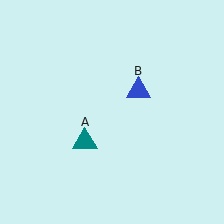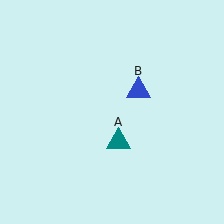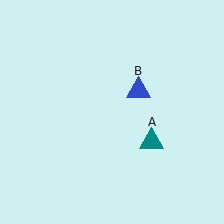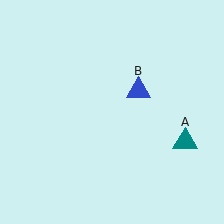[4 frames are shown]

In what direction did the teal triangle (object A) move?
The teal triangle (object A) moved right.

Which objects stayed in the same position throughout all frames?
Blue triangle (object B) remained stationary.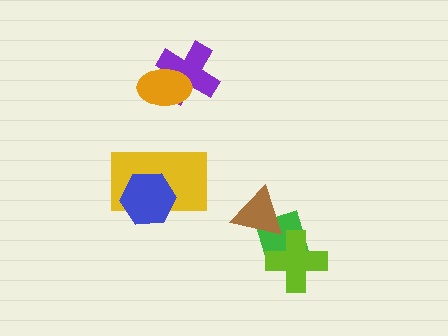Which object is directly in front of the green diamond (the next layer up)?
The lime cross is directly in front of the green diamond.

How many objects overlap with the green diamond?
2 objects overlap with the green diamond.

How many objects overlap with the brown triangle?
1 object overlaps with the brown triangle.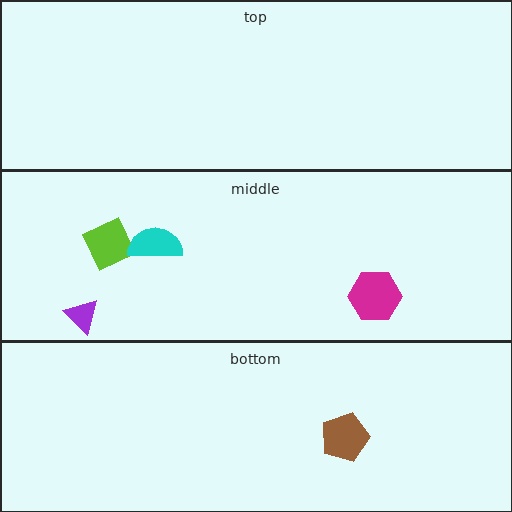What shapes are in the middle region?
The purple triangle, the magenta hexagon, the lime diamond, the cyan semicircle.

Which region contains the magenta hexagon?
The middle region.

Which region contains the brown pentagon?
The bottom region.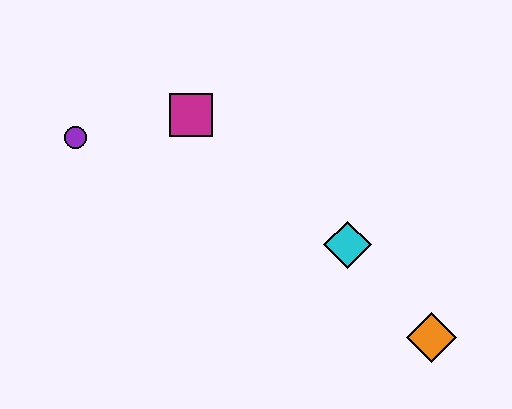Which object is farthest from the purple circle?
The orange diamond is farthest from the purple circle.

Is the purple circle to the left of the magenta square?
Yes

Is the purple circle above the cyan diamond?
Yes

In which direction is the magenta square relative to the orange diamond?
The magenta square is to the left of the orange diamond.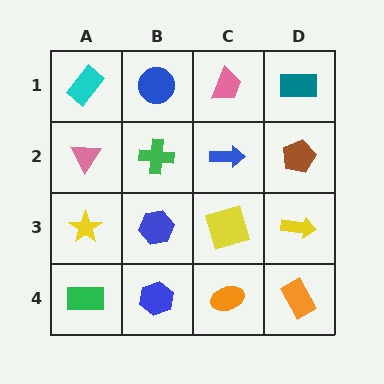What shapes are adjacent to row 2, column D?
A teal rectangle (row 1, column D), a yellow arrow (row 3, column D), a blue arrow (row 2, column C).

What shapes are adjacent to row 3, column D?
A brown pentagon (row 2, column D), an orange rectangle (row 4, column D), a yellow square (row 3, column C).